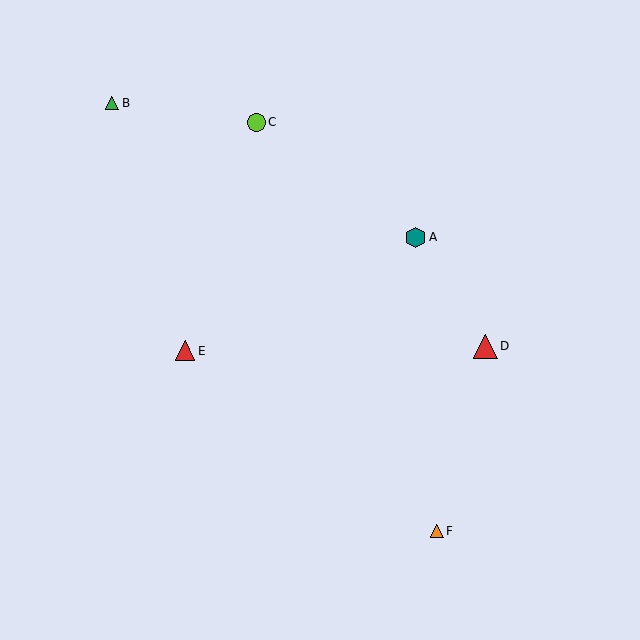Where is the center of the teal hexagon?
The center of the teal hexagon is at (416, 237).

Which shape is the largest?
The red triangle (labeled D) is the largest.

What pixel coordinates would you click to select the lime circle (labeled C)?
Click at (256, 122) to select the lime circle C.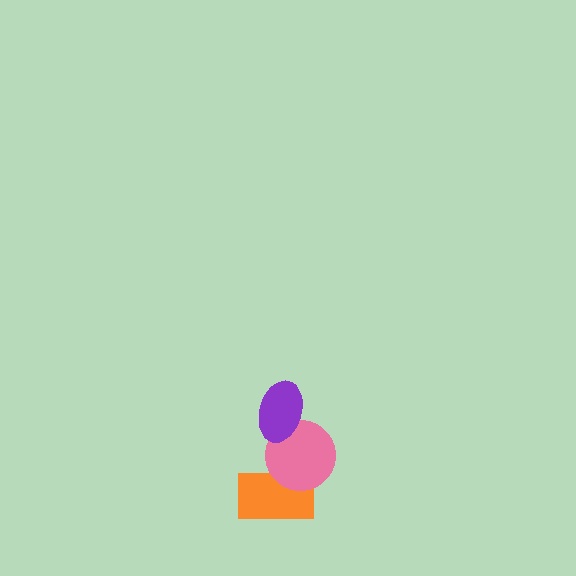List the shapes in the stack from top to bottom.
From top to bottom: the purple ellipse, the pink circle, the orange rectangle.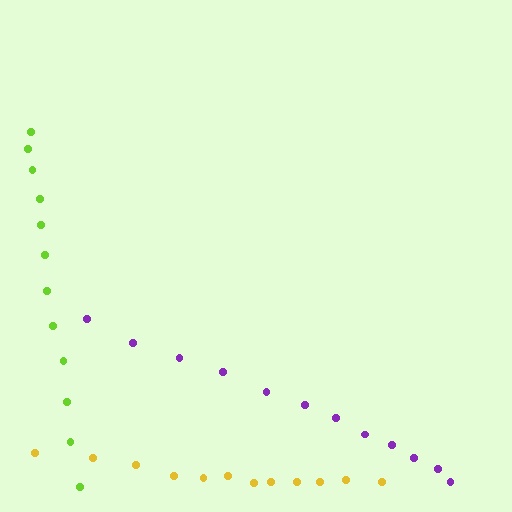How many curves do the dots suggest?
There are 3 distinct paths.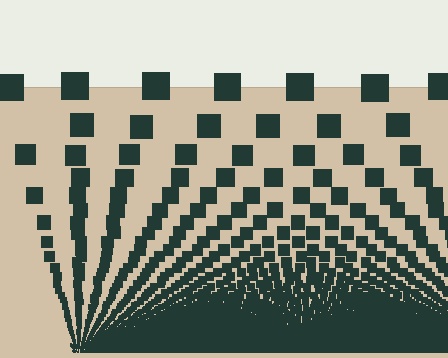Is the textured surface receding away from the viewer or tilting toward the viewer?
The surface appears to tilt toward the viewer. Texture elements get larger and sparser toward the top.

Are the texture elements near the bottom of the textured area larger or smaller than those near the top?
Smaller. The gradient is inverted — elements near the bottom are smaller and denser.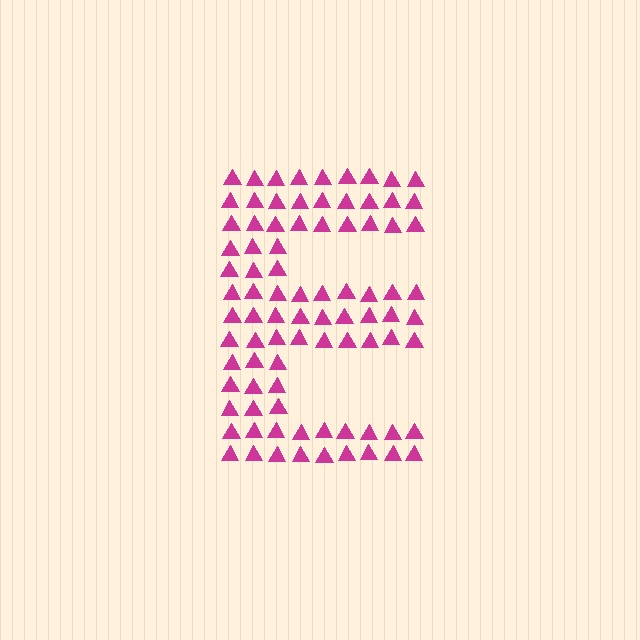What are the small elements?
The small elements are triangles.